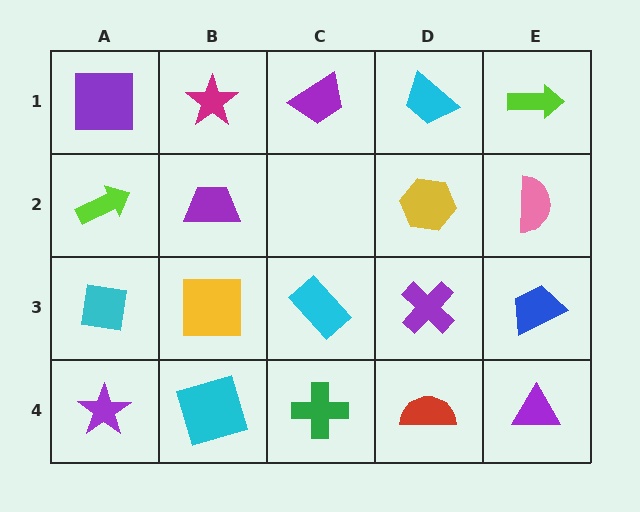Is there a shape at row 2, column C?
No, that cell is empty.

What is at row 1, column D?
A cyan trapezoid.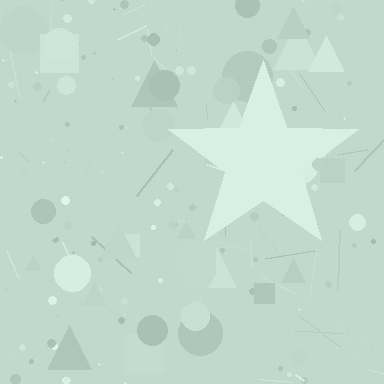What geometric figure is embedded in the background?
A star is embedded in the background.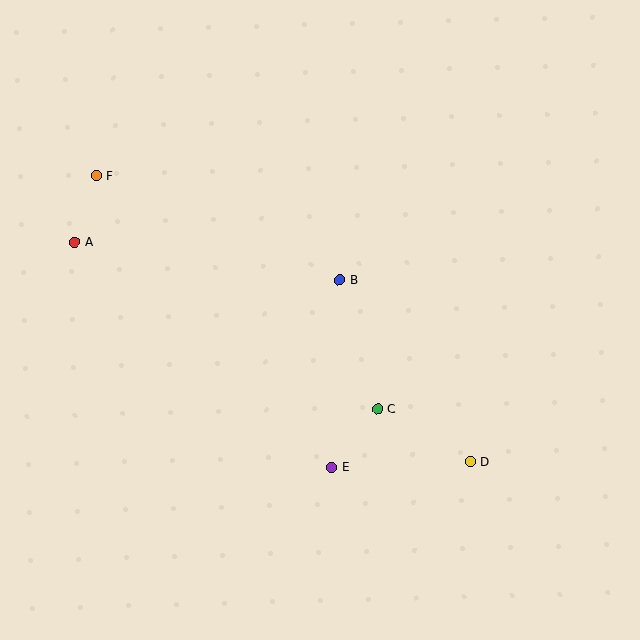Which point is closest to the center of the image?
Point B at (340, 280) is closest to the center.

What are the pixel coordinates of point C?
Point C is at (378, 409).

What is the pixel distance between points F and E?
The distance between F and E is 375 pixels.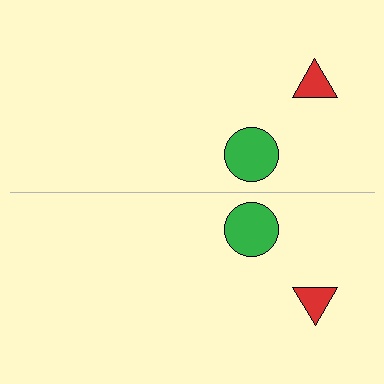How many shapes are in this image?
There are 4 shapes in this image.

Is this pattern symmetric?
Yes, this pattern has bilateral (reflection) symmetry.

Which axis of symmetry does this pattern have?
The pattern has a horizontal axis of symmetry running through the center of the image.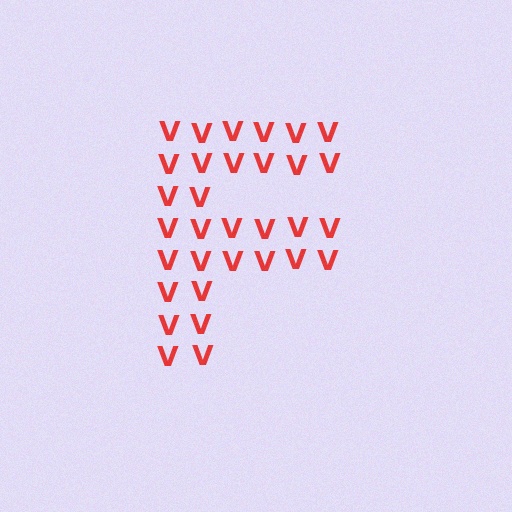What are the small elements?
The small elements are letter V's.